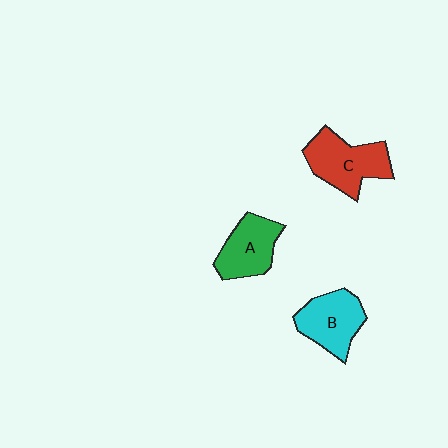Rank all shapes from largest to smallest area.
From largest to smallest: C (red), B (cyan), A (green).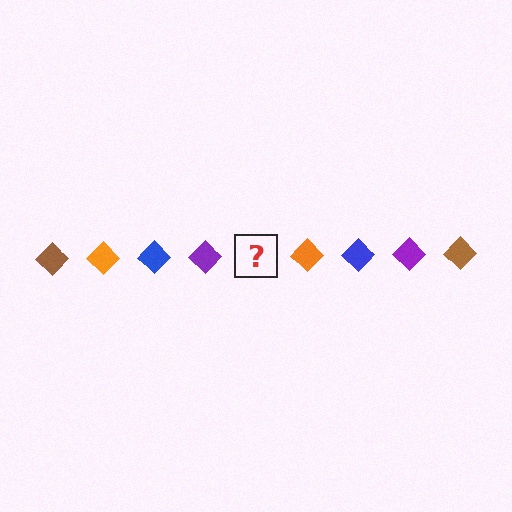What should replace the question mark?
The question mark should be replaced with a brown diamond.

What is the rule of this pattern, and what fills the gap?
The rule is that the pattern cycles through brown, orange, blue, purple diamonds. The gap should be filled with a brown diamond.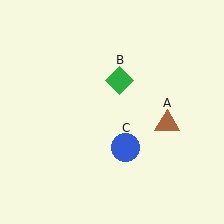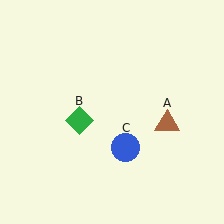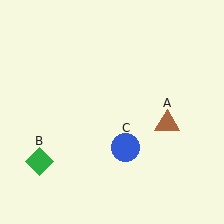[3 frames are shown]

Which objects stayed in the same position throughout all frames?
Brown triangle (object A) and blue circle (object C) remained stationary.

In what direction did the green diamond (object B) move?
The green diamond (object B) moved down and to the left.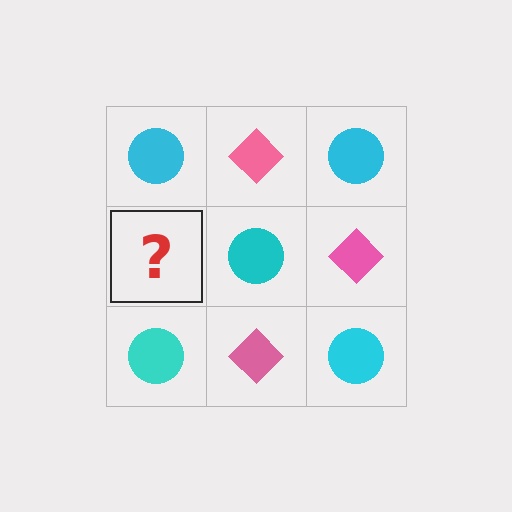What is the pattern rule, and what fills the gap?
The rule is that it alternates cyan circle and pink diamond in a checkerboard pattern. The gap should be filled with a pink diamond.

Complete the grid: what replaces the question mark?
The question mark should be replaced with a pink diamond.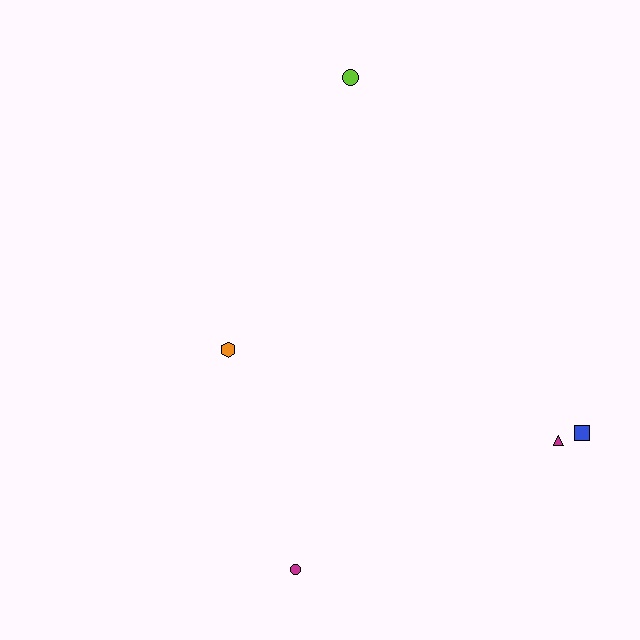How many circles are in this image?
There are 2 circles.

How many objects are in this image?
There are 5 objects.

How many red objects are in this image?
There are no red objects.